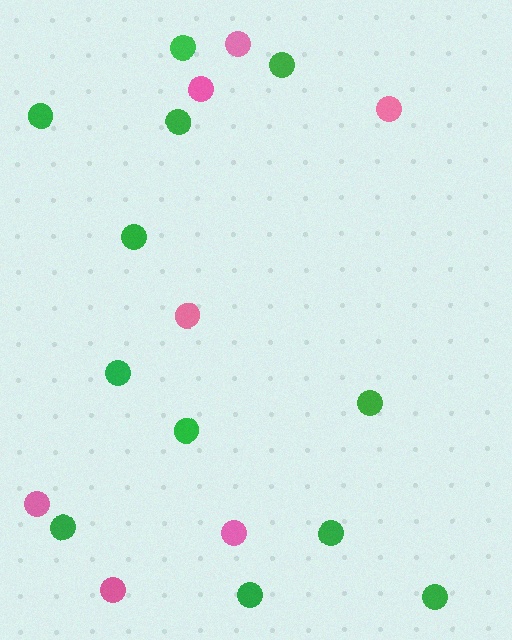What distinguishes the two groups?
There are 2 groups: one group of green circles (12) and one group of pink circles (7).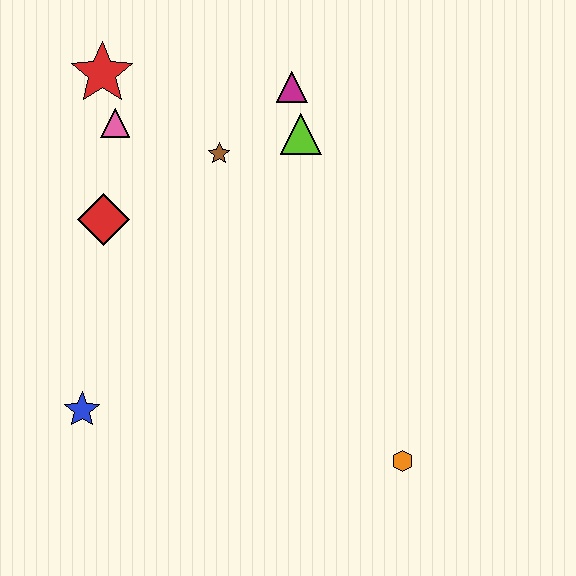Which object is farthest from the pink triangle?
The orange hexagon is farthest from the pink triangle.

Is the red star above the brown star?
Yes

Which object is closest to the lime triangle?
The magenta triangle is closest to the lime triangle.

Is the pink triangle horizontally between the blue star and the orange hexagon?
Yes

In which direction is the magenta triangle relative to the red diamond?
The magenta triangle is to the right of the red diamond.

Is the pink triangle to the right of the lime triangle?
No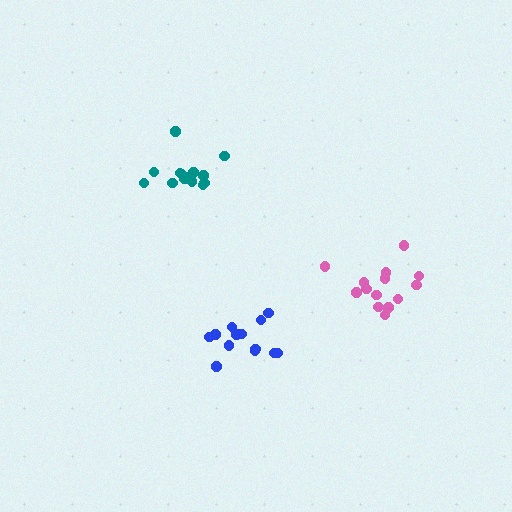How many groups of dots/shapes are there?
There are 3 groups.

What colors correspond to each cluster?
The clusters are colored: pink, blue, teal.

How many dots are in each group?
Group 1: 14 dots, Group 2: 13 dots, Group 3: 14 dots (41 total).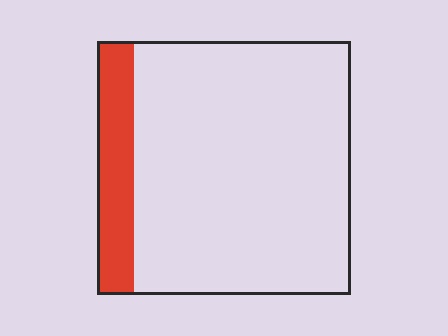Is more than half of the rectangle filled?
No.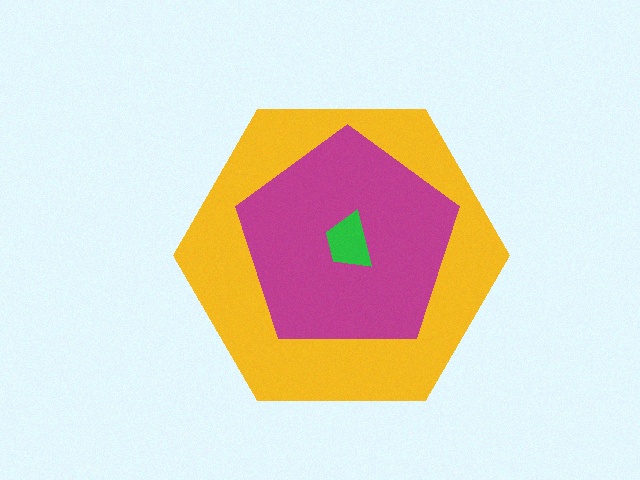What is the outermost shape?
The yellow hexagon.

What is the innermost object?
The green trapezoid.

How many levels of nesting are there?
3.